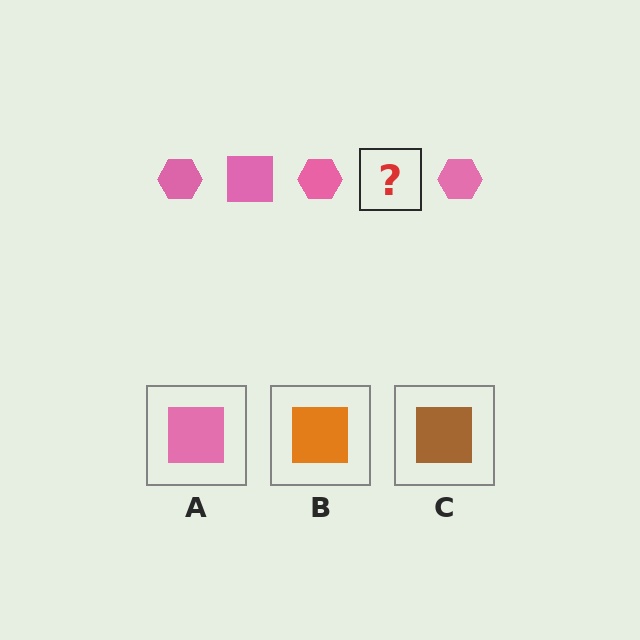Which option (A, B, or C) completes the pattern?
A.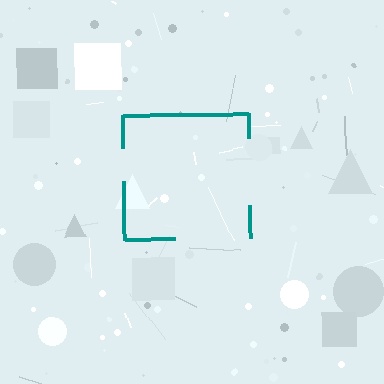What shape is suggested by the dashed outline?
The dashed outline suggests a square.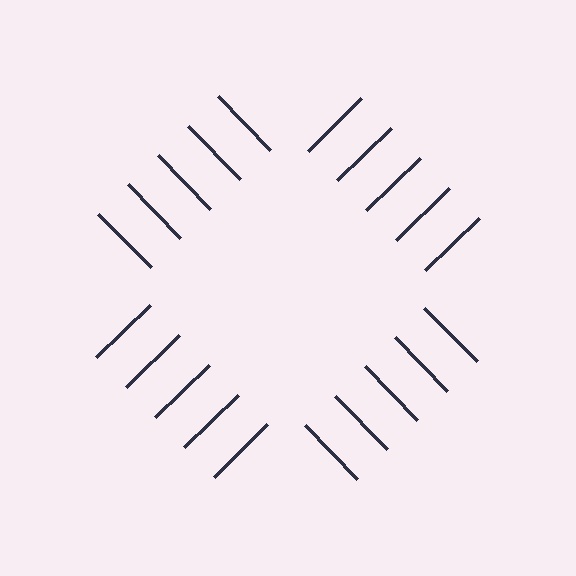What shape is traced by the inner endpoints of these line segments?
An illusory square — the line segments terminate on its edges but no continuous stroke is drawn.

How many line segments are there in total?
20 — 5 along each of the 4 edges.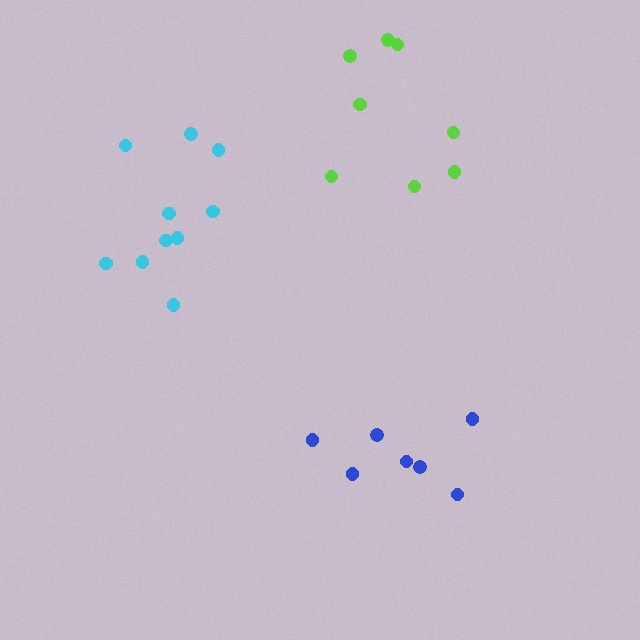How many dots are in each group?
Group 1: 7 dots, Group 2: 8 dots, Group 3: 10 dots (25 total).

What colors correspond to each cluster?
The clusters are colored: blue, lime, cyan.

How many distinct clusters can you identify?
There are 3 distinct clusters.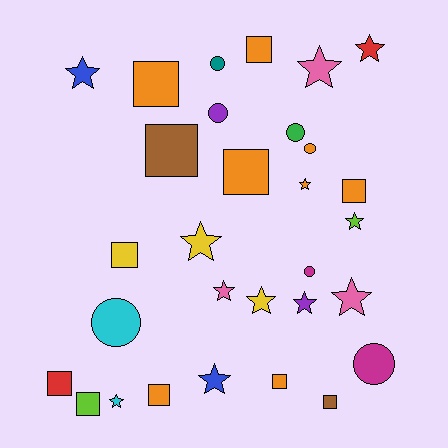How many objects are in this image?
There are 30 objects.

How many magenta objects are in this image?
There are 2 magenta objects.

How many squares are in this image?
There are 11 squares.